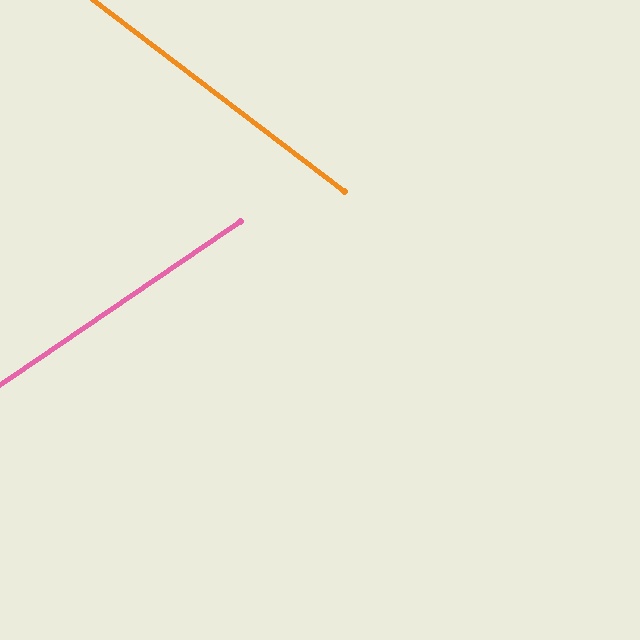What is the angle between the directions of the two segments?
Approximately 72 degrees.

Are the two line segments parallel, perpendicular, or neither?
Neither parallel nor perpendicular — they differ by about 72°.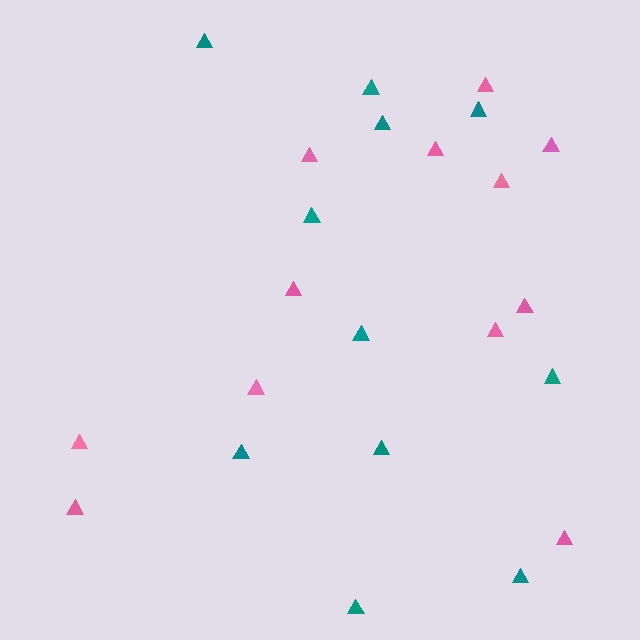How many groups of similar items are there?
There are 2 groups: one group of teal triangles (11) and one group of pink triangles (12).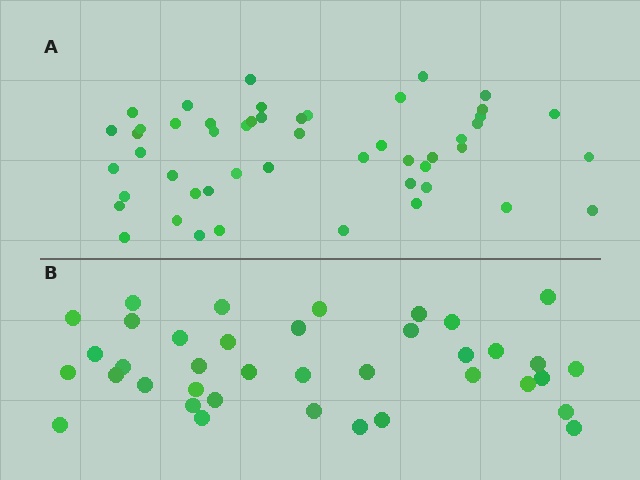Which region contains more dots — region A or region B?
Region A (the top region) has more dots.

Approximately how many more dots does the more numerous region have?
Region A has roughly 12 or so more dots than region B.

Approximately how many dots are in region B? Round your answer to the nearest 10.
About 40 dots. (The exact count is 38, which rounds to 40.)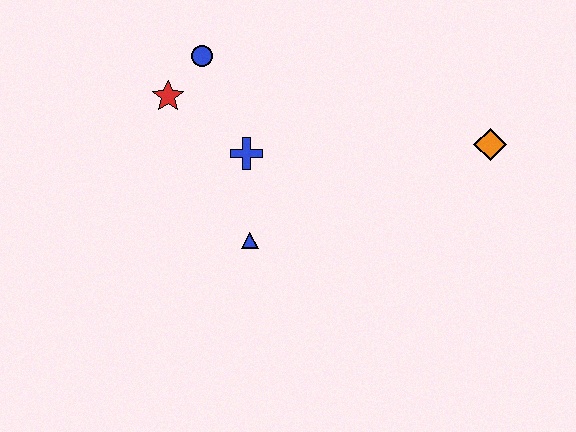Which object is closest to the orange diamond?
The blue cross is closest to the orange diamond.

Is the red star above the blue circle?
No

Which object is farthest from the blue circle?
The orange diamond is farthest from the blue circle.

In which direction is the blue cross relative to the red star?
The blue cross is to the right of the red star.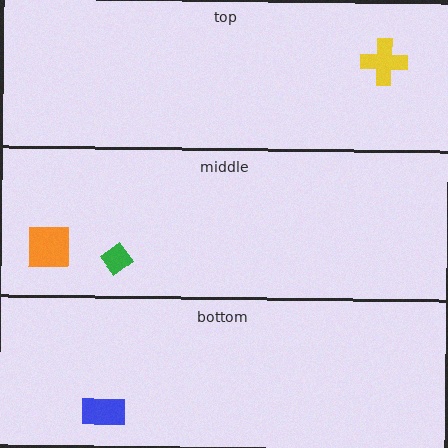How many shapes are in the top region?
1.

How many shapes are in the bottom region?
1.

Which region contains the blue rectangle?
The bottom region.